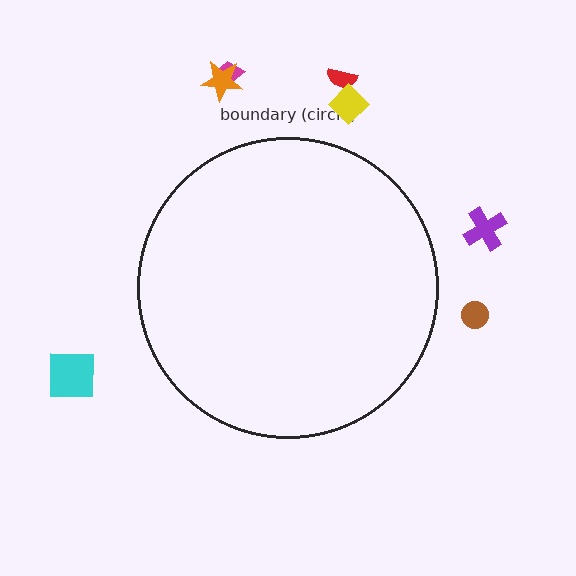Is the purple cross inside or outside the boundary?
Outside.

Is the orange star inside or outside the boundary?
Outside.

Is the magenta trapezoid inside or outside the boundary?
Outside.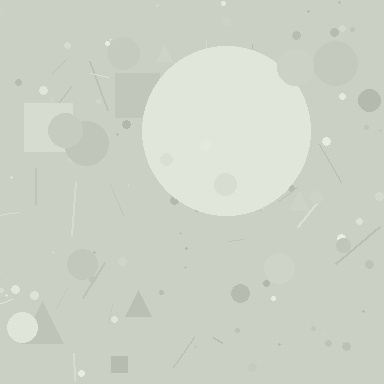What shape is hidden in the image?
A circle is hidden in the image.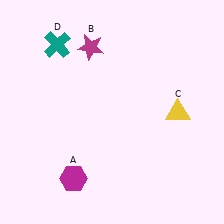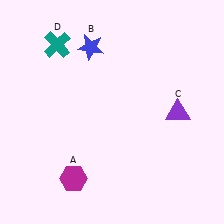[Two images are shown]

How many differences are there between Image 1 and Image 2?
There are 2 differences between the two images.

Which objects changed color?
B changed from magenta to blue. C changed from yellow to purple.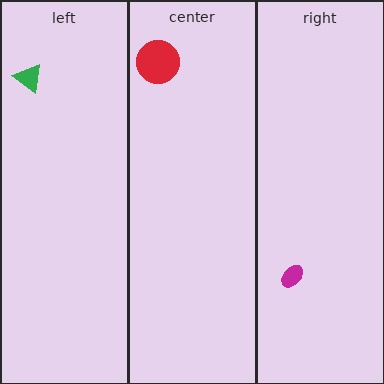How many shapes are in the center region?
1.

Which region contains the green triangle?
The left region.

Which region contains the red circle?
The center region.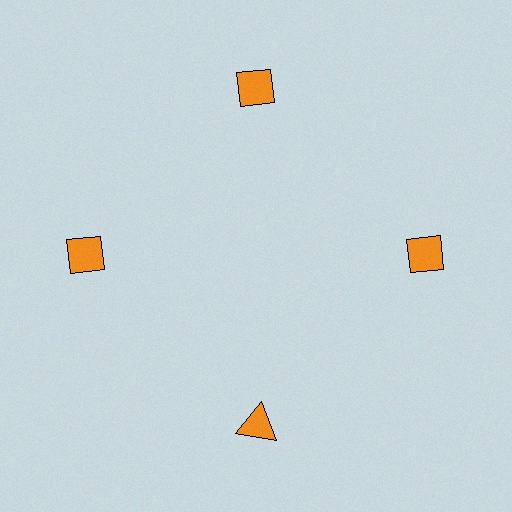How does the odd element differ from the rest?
It has a different shape: triangle instead of diamond.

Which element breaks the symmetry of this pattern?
The orange triangle at roughly the 6 o'clock position breaks the symmetry. All other shapes are orange diamonds.